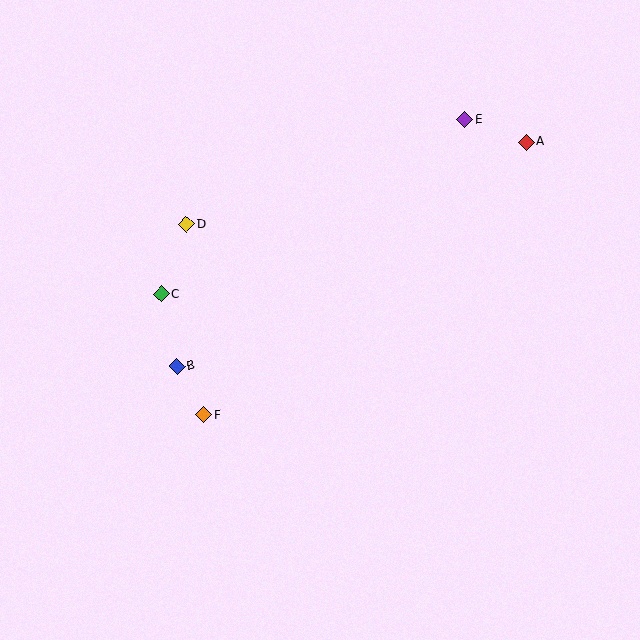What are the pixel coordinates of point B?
Point B is at (177, 366).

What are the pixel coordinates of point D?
Point D is at (186, 224).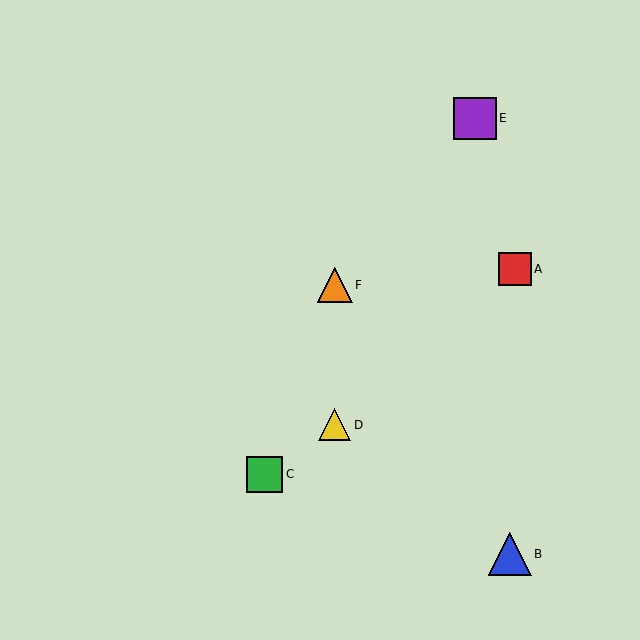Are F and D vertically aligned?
Yes, both are at x≈335.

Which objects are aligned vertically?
Objects D, F are aligned vertically.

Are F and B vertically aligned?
No, F is at x≈335 and B is at x≈510.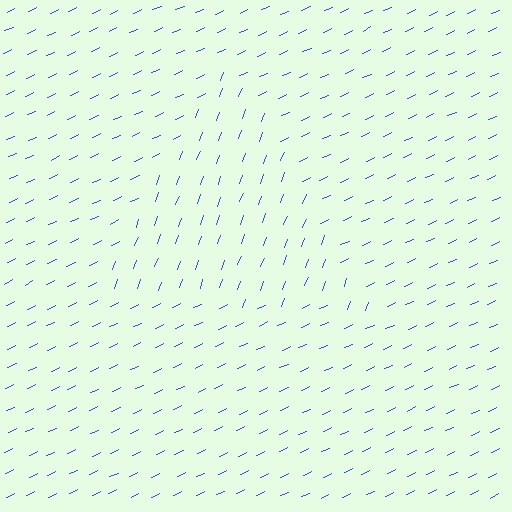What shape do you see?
I see a triangle.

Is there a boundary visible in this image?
Yes, there is a texture boundary formed by a change in line orientation.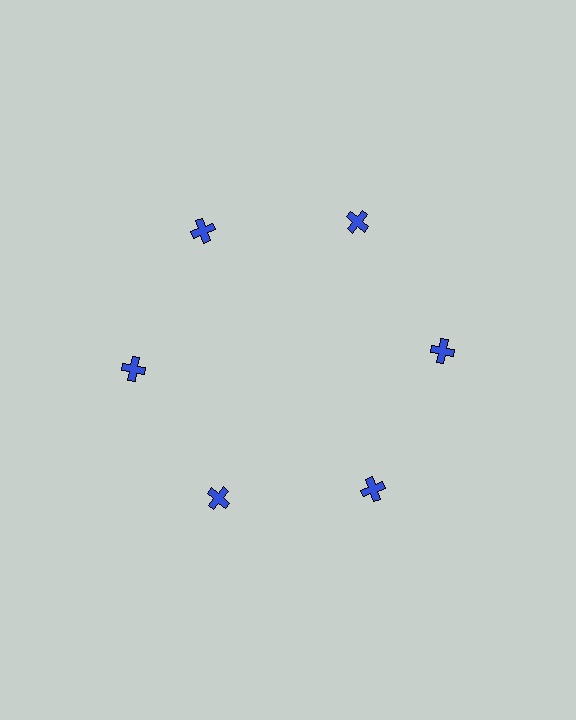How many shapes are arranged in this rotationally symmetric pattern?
There are 6 shapes, arranged in 6 groups of 1.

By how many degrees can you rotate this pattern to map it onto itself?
The pattern maps onto itself every 60 degrees of rotation.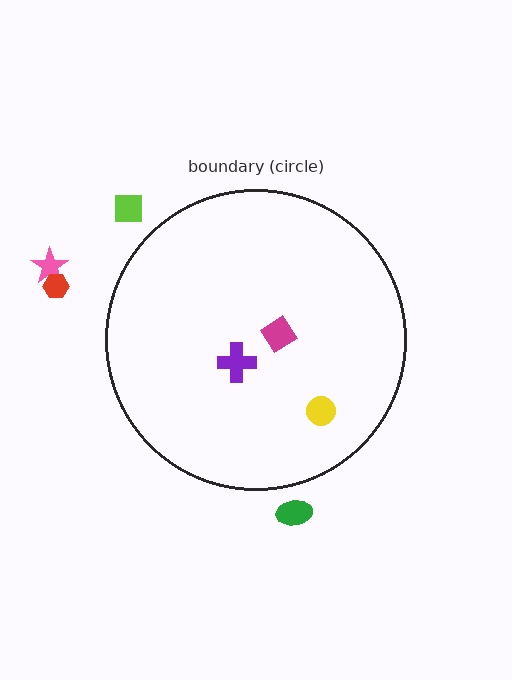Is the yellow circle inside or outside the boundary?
Inside.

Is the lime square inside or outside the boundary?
Outside.